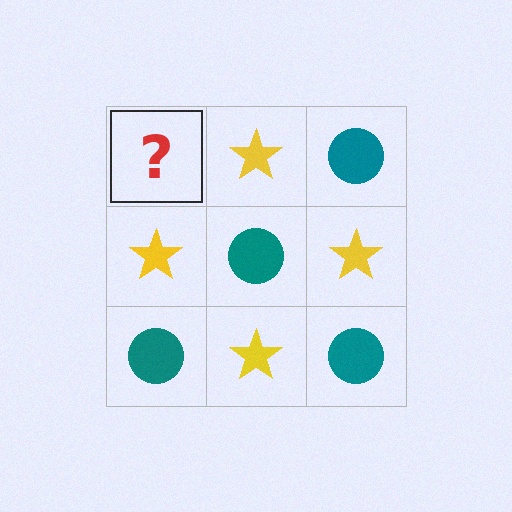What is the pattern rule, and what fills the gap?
The rule is that it alternates teal circle and yellow star in a checkerboard pattern. The gap should be filled with a teal circle.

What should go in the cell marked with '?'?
The missing cell should contain a teal circle.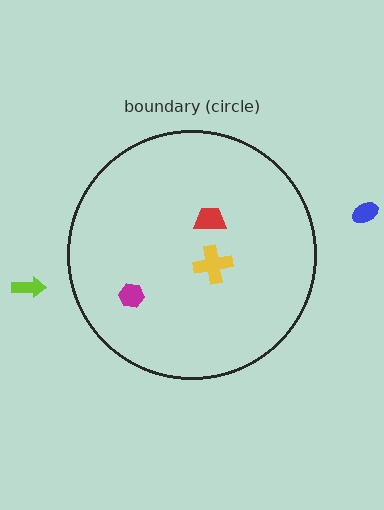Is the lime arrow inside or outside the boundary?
Outside.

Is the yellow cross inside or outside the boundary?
Inside.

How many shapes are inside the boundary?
3 inside, 2 outside.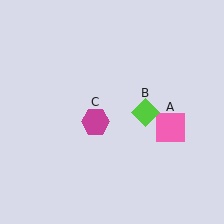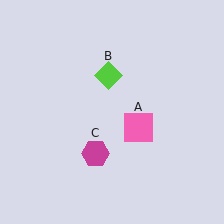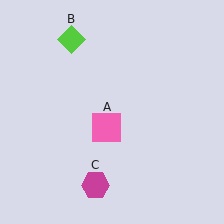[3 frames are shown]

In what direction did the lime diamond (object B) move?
The lime diamond (object B) moved up and to the left.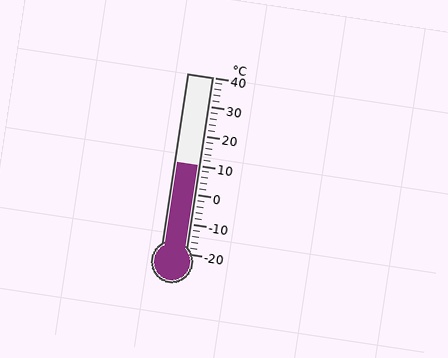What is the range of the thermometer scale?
The thermometer scale ranges from -20°C to 40°C.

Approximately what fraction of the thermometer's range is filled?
The thermometer is filled to approximately 50% of its range.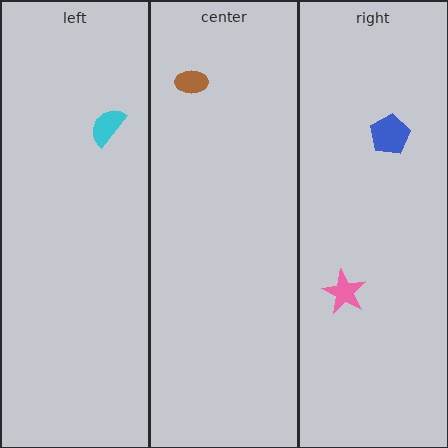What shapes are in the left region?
The cyan semicircle.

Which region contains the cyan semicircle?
The left region.